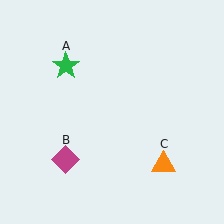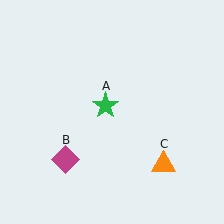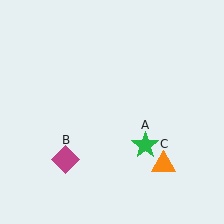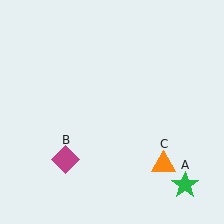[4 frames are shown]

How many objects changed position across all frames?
1 object changed position: green star (object A).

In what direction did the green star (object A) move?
The green star (object A) moved down and to the right.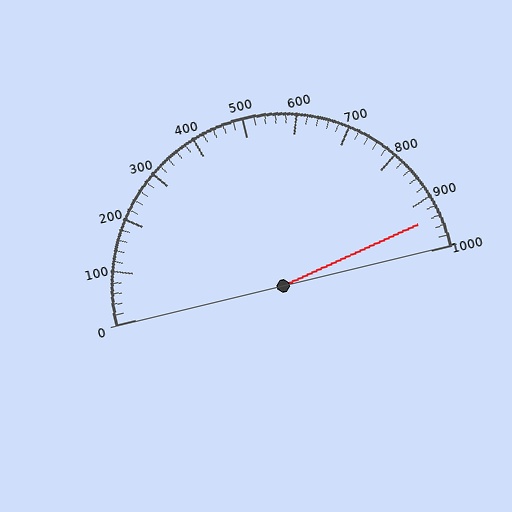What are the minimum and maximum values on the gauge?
The gauge ranges from 0 to 1000.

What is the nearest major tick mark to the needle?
The nearest major tick mark is 900.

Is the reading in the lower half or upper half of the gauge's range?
The reading is in the upper half of the range (0 to 1000).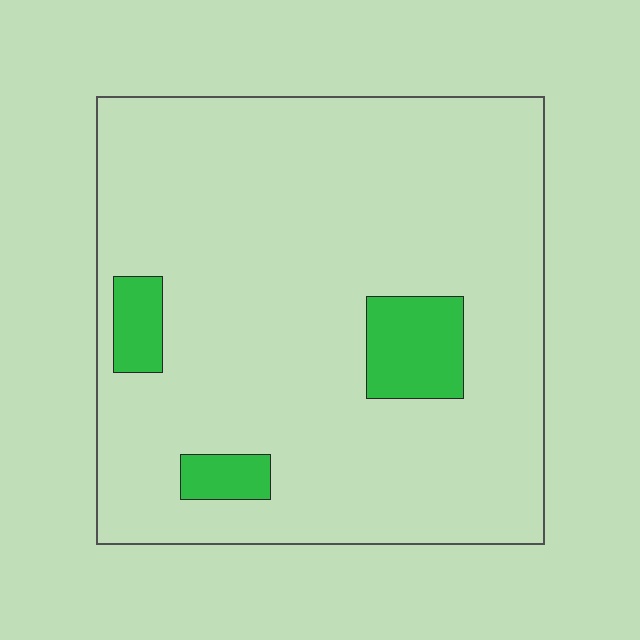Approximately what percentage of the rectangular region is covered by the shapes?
Approximately 10%.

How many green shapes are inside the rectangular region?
3.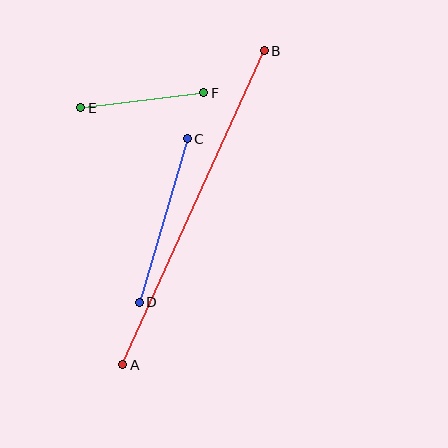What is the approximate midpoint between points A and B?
The midpoint is at approximately (193, 208) pixels.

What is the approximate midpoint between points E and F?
The midpoint is at approximately (142, 100) pixels.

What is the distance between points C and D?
The distance is approximately 171 pixels.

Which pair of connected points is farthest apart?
Points A and B are farthest apart.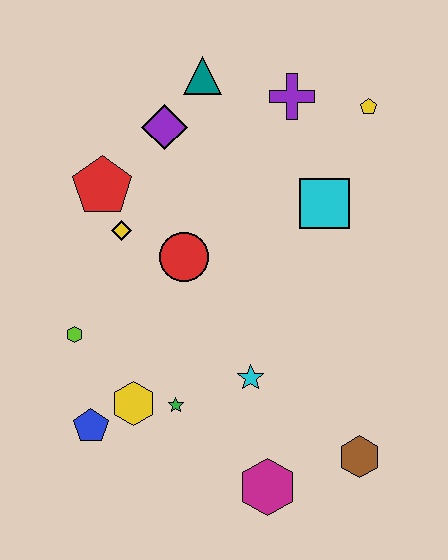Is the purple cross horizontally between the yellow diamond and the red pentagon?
No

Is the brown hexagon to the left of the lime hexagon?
No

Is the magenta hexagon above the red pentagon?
No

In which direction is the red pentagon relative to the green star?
The red pentagon is above the green star.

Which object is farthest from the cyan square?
The blue pentagon is farthest from the cyan square.